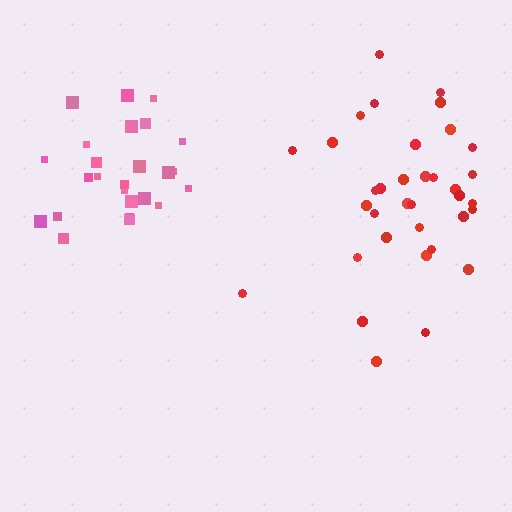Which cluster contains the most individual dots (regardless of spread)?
Red (35).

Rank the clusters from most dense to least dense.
pink, red.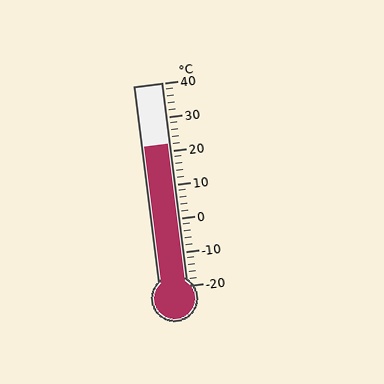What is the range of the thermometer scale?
The thermometer scale ranges from -20°C to 40°C.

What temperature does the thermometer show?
The thermometer shows approximately 22°C.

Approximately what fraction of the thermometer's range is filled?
The thermometer is filled to approximately 70% of its range.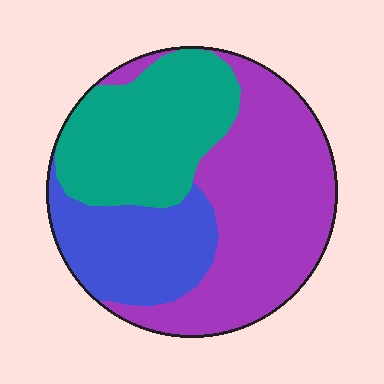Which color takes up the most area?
Purple, at roughly 45%.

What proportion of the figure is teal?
Teal covers about 30% of the figure.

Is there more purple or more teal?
Purple.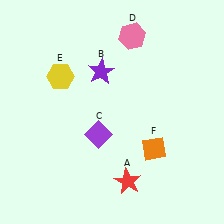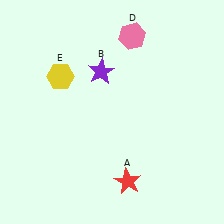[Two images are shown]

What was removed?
The orange diamond (F), the purple diamond (C) were removed in Image 2.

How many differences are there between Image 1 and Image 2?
There are 2 differences between the two images.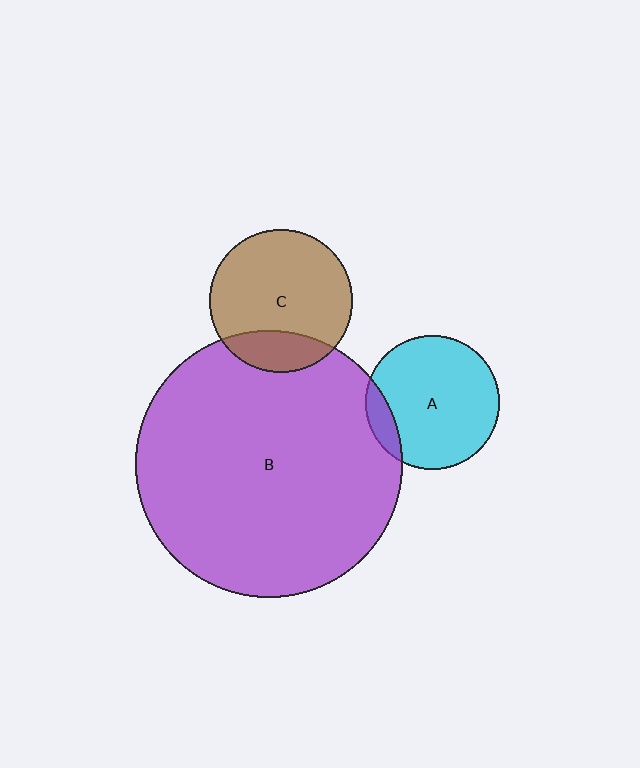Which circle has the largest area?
Circle B (purple).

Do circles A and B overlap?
Yes.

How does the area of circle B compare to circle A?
Approximately 4.0 times.